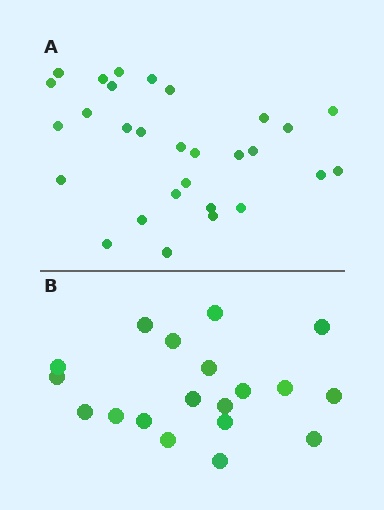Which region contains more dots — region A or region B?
Region A (the top region) has more dots.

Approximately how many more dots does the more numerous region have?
Region A has roughly 10 or so more dots than region B.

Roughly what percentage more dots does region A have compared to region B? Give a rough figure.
About 55% more.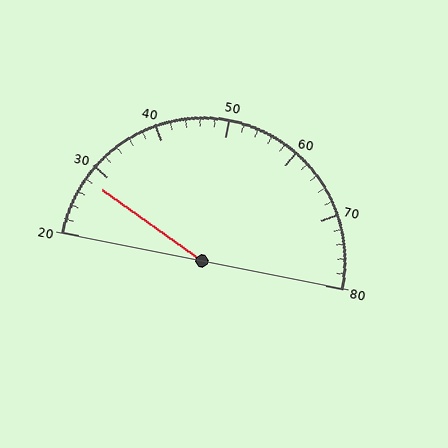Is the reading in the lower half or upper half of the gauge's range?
The reading is in the lower half of the range (20 to 80).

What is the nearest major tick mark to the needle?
The nearest major tick mark is 30.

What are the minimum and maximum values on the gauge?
The gauge ranges from 20 to 80.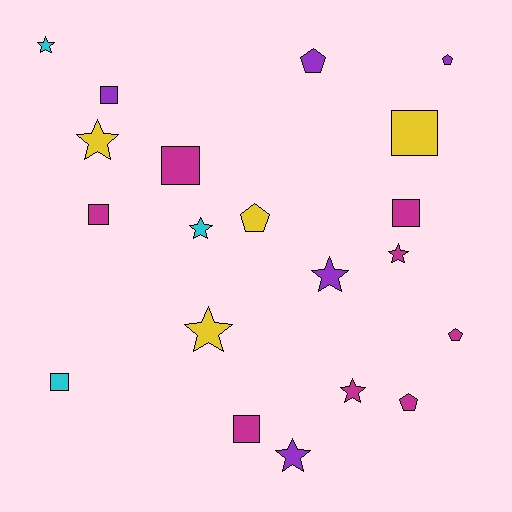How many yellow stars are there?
There are 2 yellow stars.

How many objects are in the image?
There are 20 objects.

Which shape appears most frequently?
Star, with 8 objects.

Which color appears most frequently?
Magenta, with 8 objects.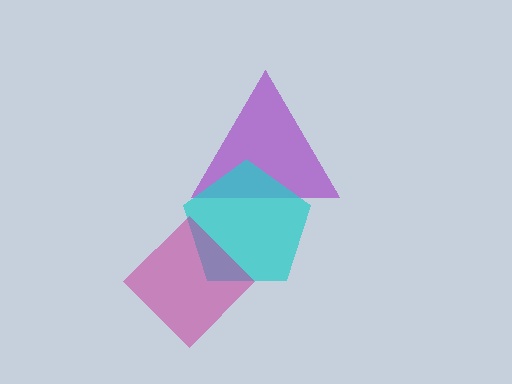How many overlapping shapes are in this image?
There are 3 overlapping shapes in the image.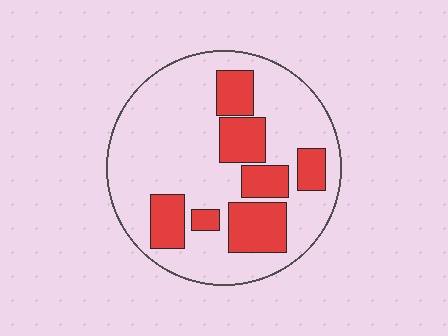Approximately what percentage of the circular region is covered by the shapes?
Approximately 30%.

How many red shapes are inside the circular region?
7.